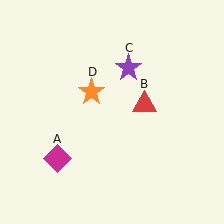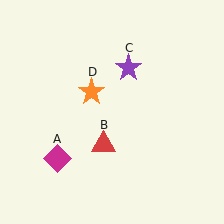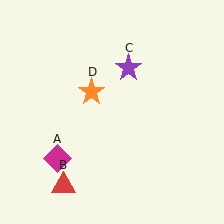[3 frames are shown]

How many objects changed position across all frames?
1 object changed position: red triangle (object B).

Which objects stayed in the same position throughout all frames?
Magenta diamond (object A) and purple star (object C) and orange star (object D) remained stationary.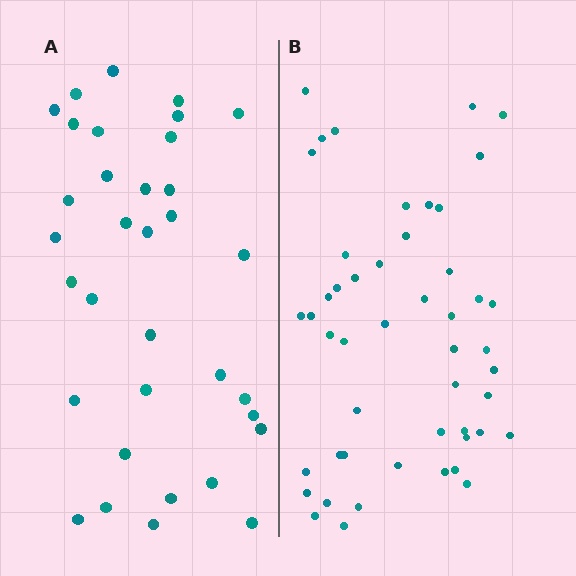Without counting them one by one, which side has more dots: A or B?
Region B (the right region) has more dots.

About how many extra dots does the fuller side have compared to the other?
Region B has approximately 15 more dots than region A.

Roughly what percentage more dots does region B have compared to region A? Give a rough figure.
About 45% more.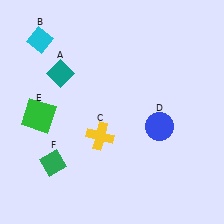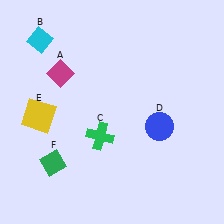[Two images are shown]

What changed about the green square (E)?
In Image 1, E is green. In Image 2, it changed to yellow.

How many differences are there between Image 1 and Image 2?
There are 3 differences between the two images.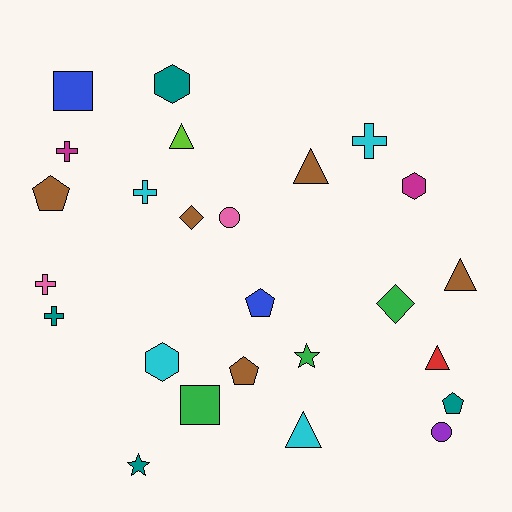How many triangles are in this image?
There are 5 triangles.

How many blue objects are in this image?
There are 2 blue objects.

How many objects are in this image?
There are 25 objects.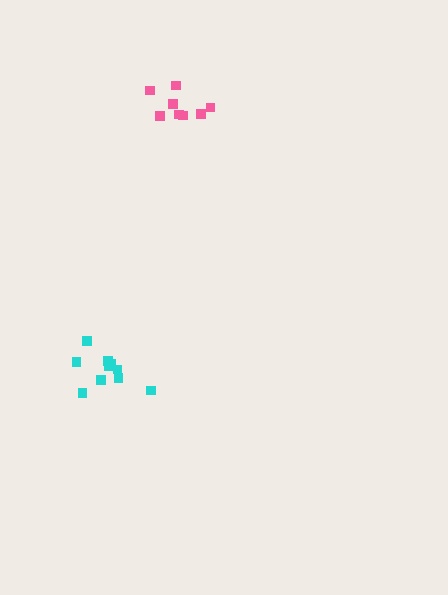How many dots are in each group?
Group 1: 8 dots, Group 2: 10 dots (18 total).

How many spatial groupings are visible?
There are 2 spatial groupings.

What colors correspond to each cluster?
The clusters are colored: pink, cyan.